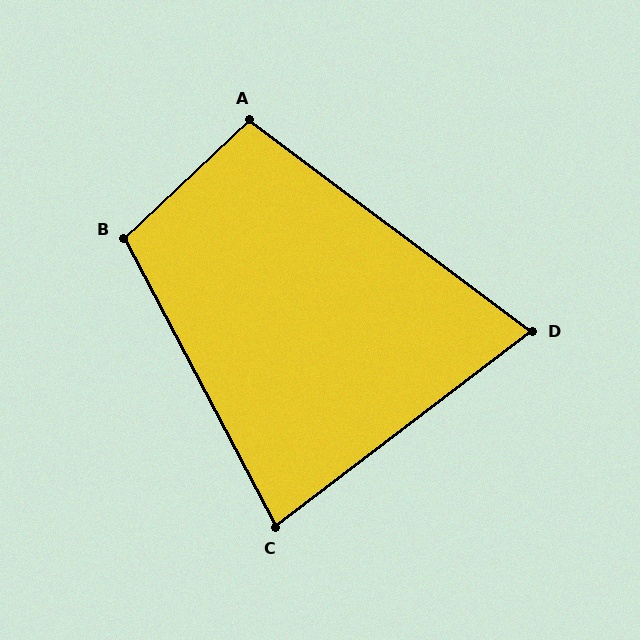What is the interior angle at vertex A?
Approximately 100 degrees (obtuse).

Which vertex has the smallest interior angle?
D, at approximately 74 degrees.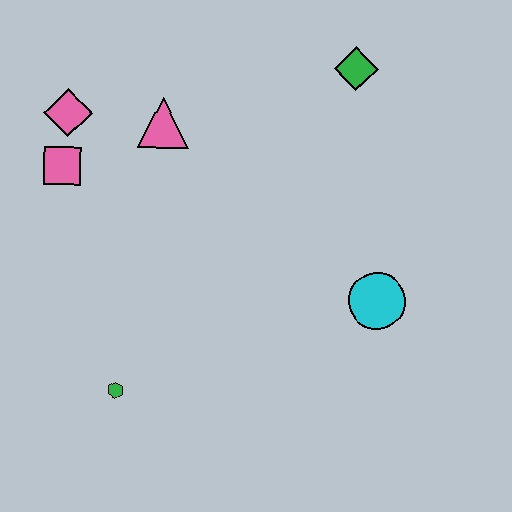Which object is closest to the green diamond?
The pink triangle is closest to the green diamond.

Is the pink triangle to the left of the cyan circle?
Yes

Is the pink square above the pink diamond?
No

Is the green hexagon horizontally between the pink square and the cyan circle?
Yes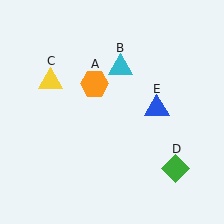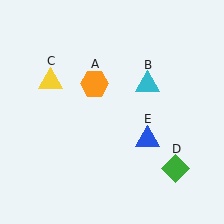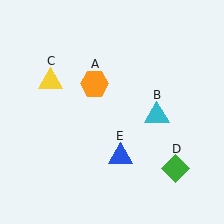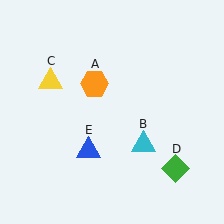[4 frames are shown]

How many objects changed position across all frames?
2 objects changed position: cyan triangle (object B), blue triangle (object E).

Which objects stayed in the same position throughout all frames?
Orange hexagon (object A) and yellow triangle (object C) and green diamond (object D) remained stationary.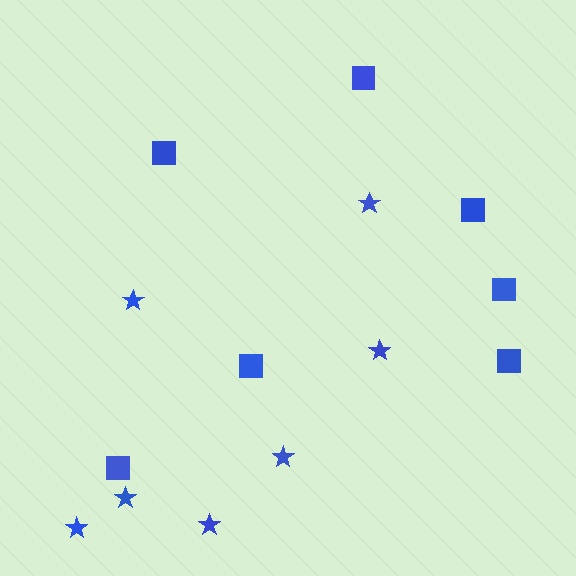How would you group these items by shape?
There are 2 groups: one group of stars (7) and one group of squares (7).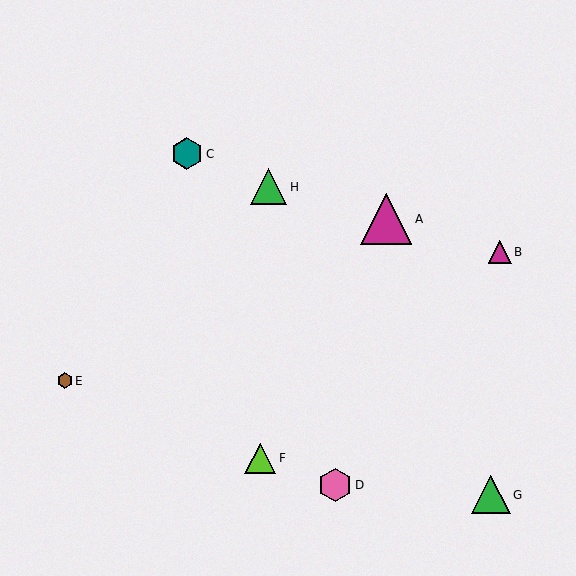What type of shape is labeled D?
Shape D is a pink hexagon.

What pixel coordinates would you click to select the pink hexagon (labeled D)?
Click at (335, 485) to select the pink hexagon D.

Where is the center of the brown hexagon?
The center of the brown hexagon is at (65, 381).